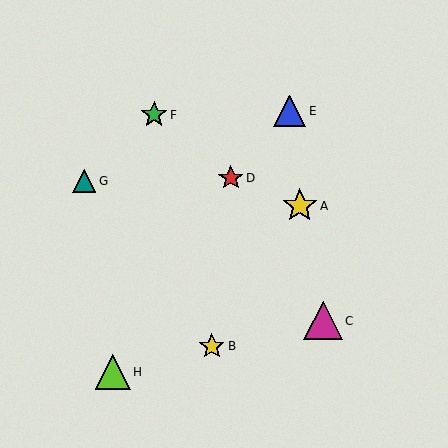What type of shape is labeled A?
Shape A is a yellow star.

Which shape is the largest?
The magenta triangle (labeled C) is the largest.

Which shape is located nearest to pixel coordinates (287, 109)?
The blue triangle (labeled E) at (290, 111) is nearest to that location.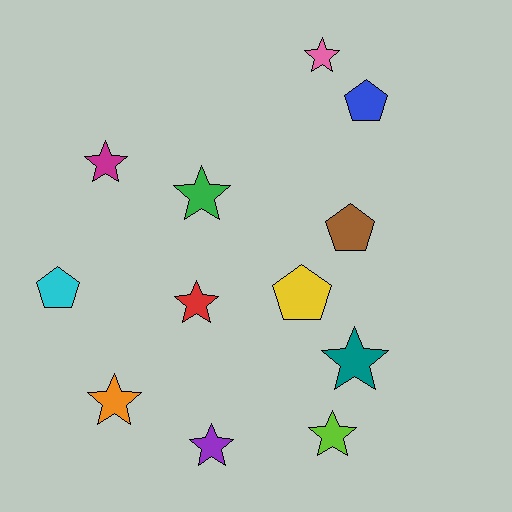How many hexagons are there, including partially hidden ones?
There are no hexagons.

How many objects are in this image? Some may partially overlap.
There are 12 objects.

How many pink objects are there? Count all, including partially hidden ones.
There is 1 pink object.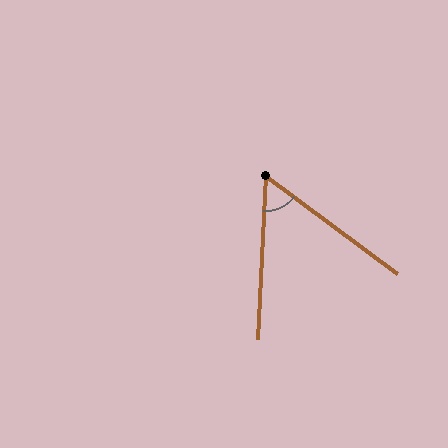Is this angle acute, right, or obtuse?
It is acute.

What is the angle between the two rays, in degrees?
Approximately 57 degrees.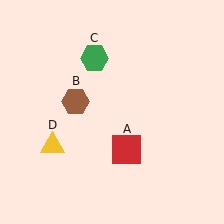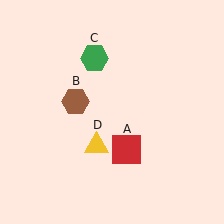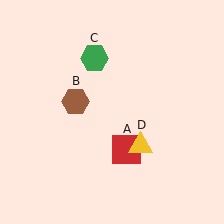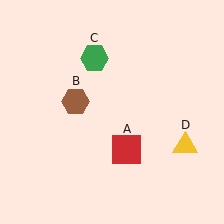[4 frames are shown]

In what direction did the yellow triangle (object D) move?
The yellow triangle (object D) moved right.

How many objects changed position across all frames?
1 object changed position: yellow triangle (object D).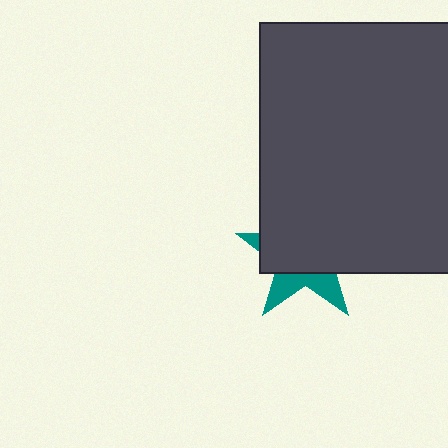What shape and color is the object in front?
The object in front is a dark gray rectangle.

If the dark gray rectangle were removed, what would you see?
You would see the complete teal star.